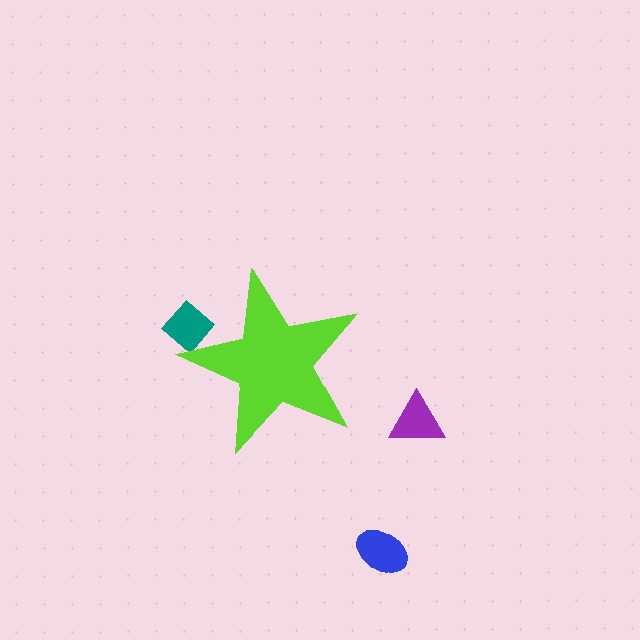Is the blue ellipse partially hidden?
No, the blue ellipse is fully visible.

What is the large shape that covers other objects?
A lime star.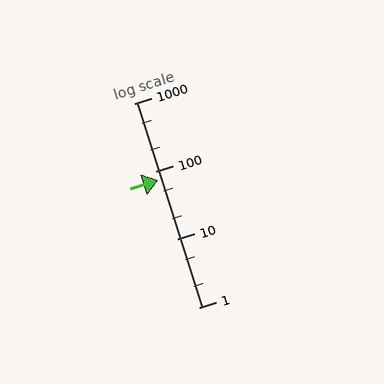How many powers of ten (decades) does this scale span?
The scale spans 3 decades, from 1 to 1000.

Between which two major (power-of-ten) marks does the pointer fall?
The pointer is between 10 and 100.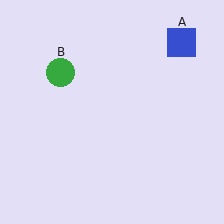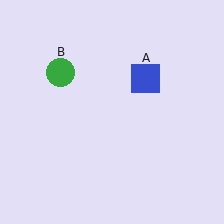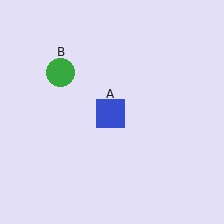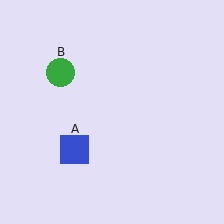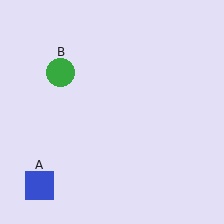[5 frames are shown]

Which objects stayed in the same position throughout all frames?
Green circle (object B) remained stationary.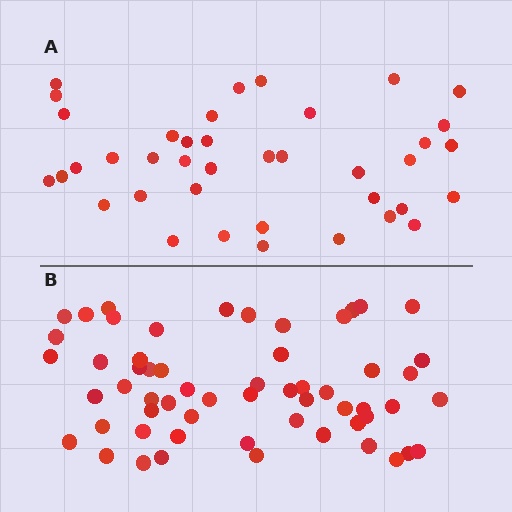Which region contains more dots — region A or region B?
Region B (the bottom region) has more dots.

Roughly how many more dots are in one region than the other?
Region B has approximately 20 more dots than region A.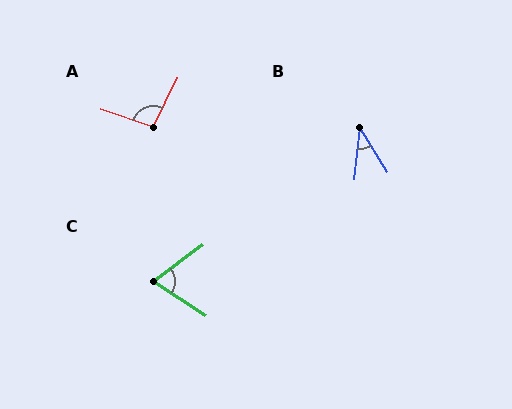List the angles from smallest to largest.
B (37°), C (70°), A (97°).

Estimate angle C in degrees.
Approximately 70 degrees.